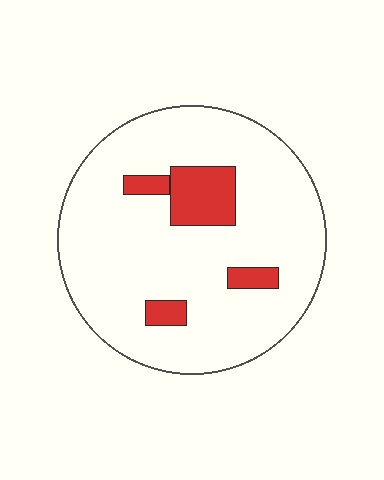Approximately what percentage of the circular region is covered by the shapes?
Approximately 10%.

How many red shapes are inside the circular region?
4.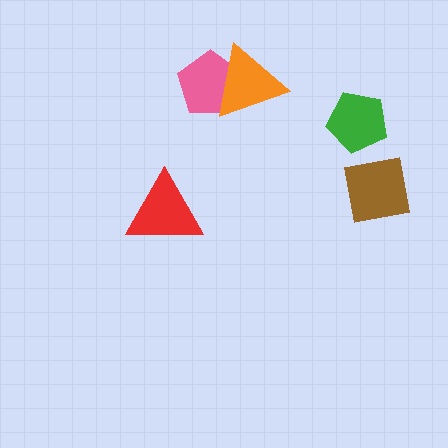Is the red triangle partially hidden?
No, no other shape covers it.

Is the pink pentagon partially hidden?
Yes, it is partially covered by another shape.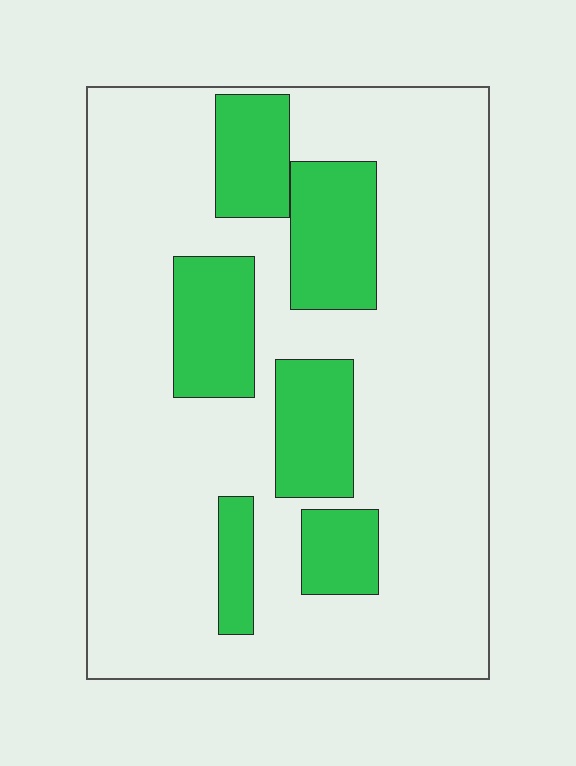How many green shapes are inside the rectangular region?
6.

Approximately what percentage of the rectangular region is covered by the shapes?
Approximately 25%.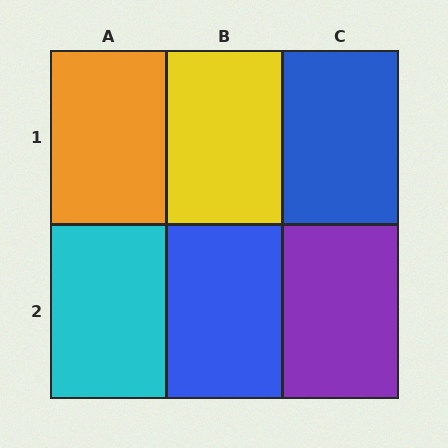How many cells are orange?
1 cell is orange.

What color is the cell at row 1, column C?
Blue.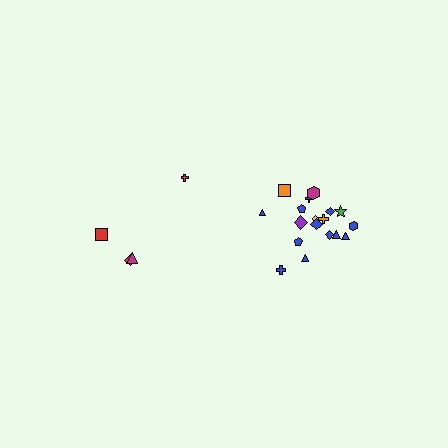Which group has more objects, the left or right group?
The right group.